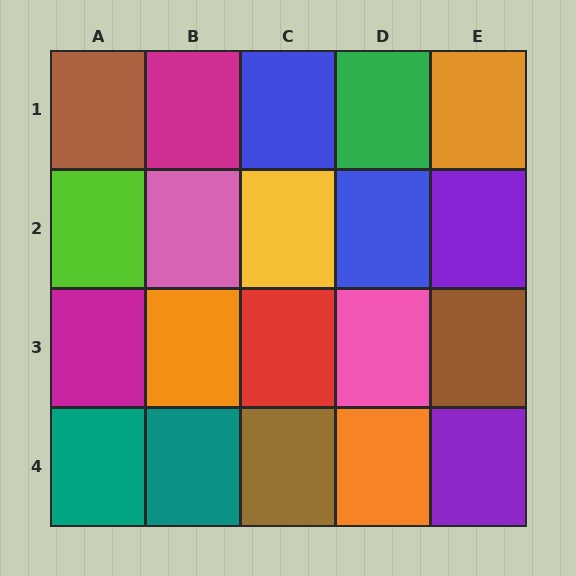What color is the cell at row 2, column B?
Pink.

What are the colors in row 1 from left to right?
Brown, magenta, blue, green, orange.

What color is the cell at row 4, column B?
Teal.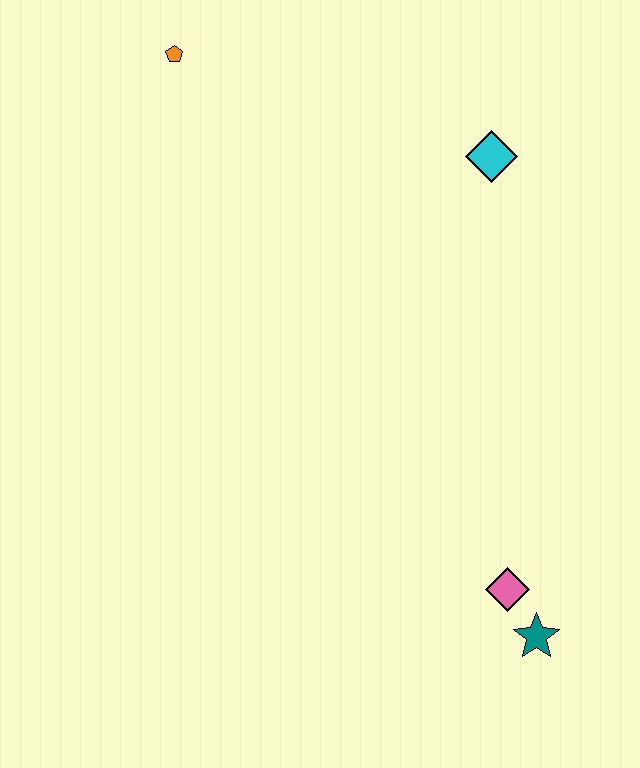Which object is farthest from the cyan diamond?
The teal star is farthest from the cyan diamond.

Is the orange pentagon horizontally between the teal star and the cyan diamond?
No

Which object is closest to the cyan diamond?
The orange pentagon is closest to the cyan diamond.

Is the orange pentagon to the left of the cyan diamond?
Yes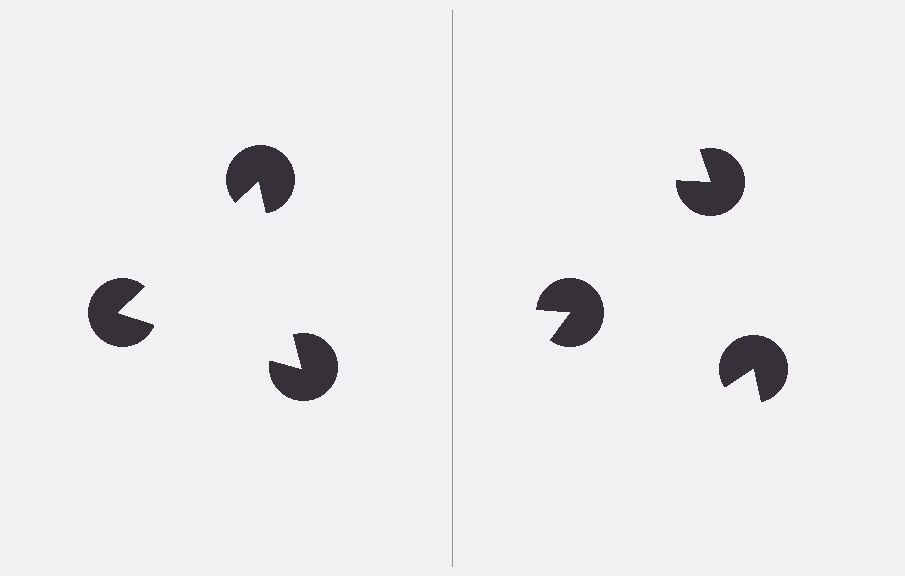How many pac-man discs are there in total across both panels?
6 — 3 on each side.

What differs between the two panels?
The pac-man discs are positioned identically on both sides; only the wedge orientations differ. On the left they align to a triangle; on the right they are misaligned.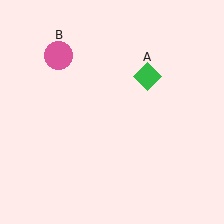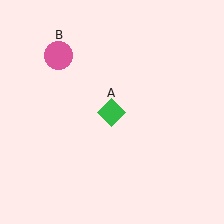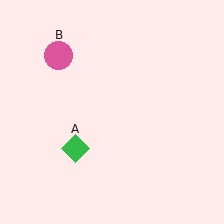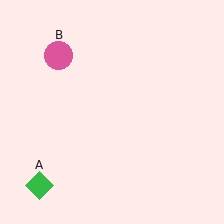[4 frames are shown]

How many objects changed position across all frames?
1 object changed position: green diamond (object A).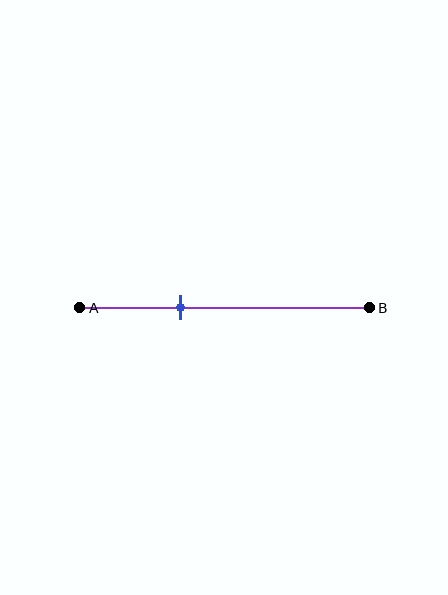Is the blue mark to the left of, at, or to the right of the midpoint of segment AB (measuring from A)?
The blue mark is to the left of the midpoint of segment AB.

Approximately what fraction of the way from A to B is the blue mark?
The blue mark is approximately 35% of the way from A to B.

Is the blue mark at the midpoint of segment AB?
No, the mark is at about 35% from A, not at the 50% midpoint.